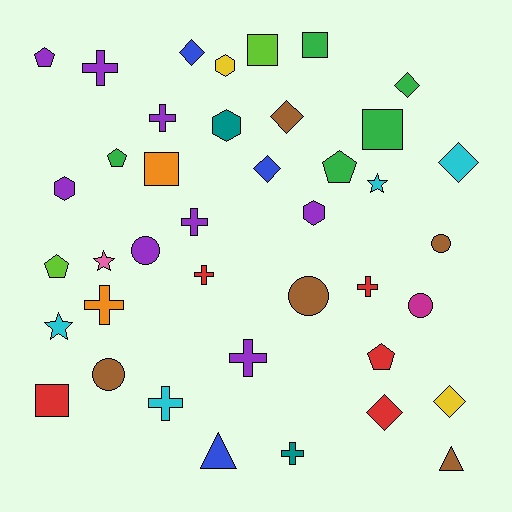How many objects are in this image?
There are 40 objects.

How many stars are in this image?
There are 3 stars.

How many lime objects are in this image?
There are 2 lime objects.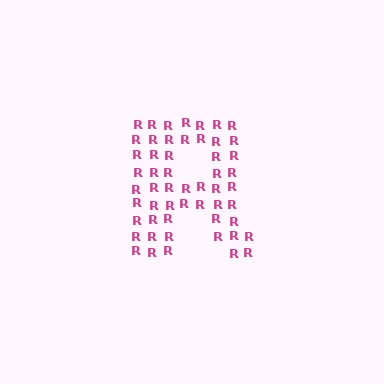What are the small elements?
The small elements are letter R's.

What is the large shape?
The large shape is the letter R.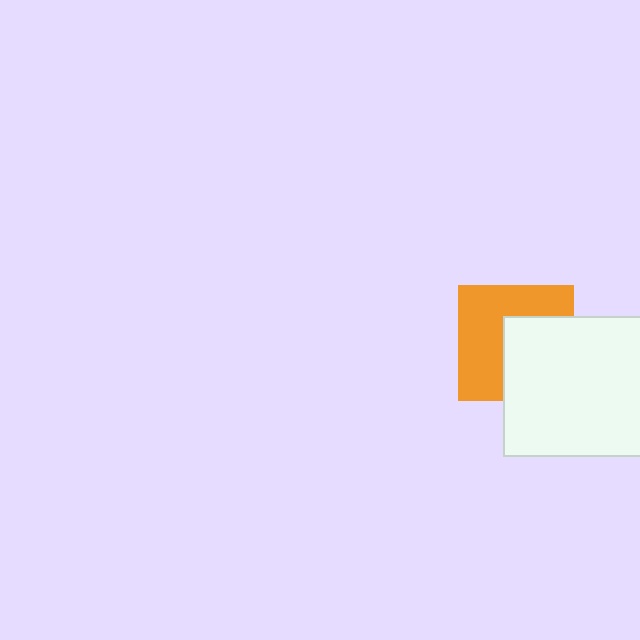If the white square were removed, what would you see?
You would see the complete orange square.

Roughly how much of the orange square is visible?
About half of it is visible (roughly 55%).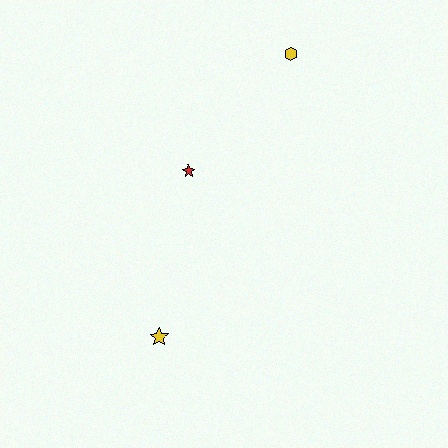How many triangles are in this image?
There are no triangles.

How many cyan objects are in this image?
There are no cyan objects.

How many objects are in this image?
There are 3 objects.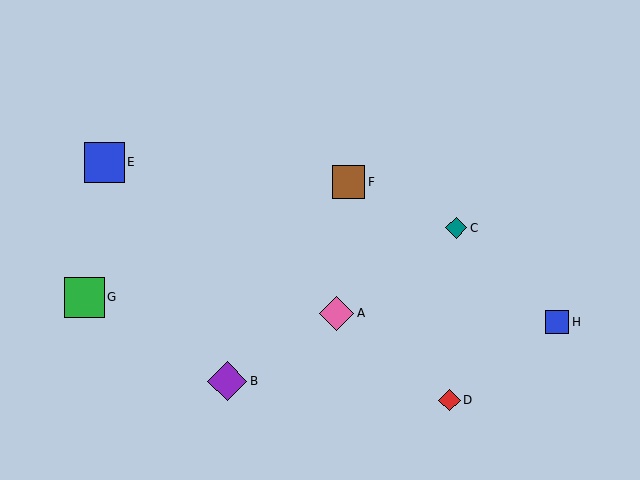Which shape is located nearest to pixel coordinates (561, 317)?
The blue square (labeled H) at (557, 322) is nearest to that location.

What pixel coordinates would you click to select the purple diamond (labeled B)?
Click at (227, 381) to select the purple diamond B.